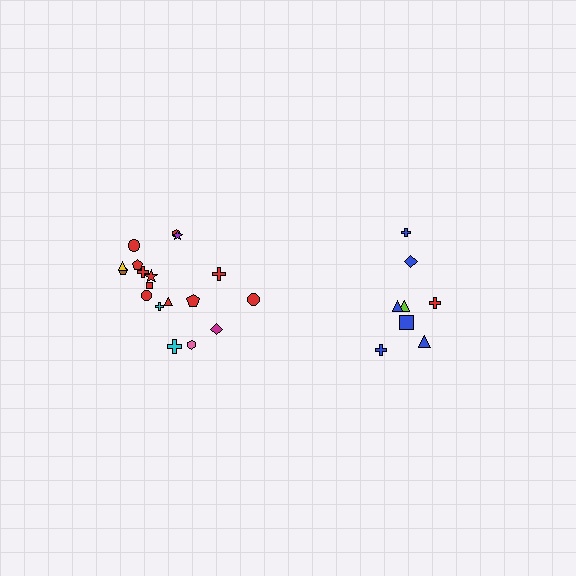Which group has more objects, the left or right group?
The left group.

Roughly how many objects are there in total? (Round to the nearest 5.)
Roughly 25 objects in total.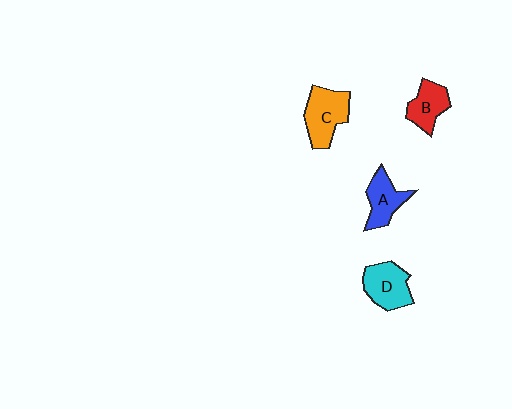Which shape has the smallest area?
Shape B (red).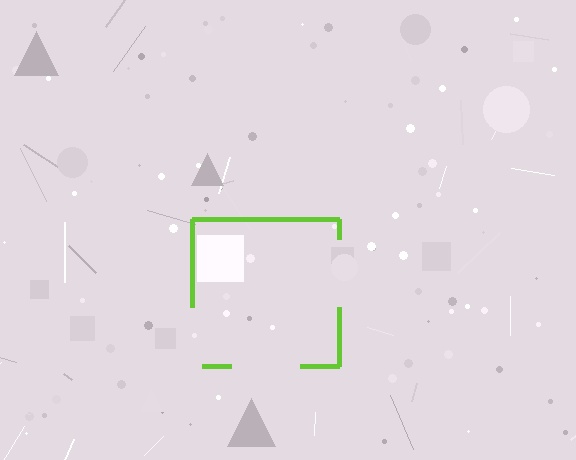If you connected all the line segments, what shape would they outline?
They would outline a square.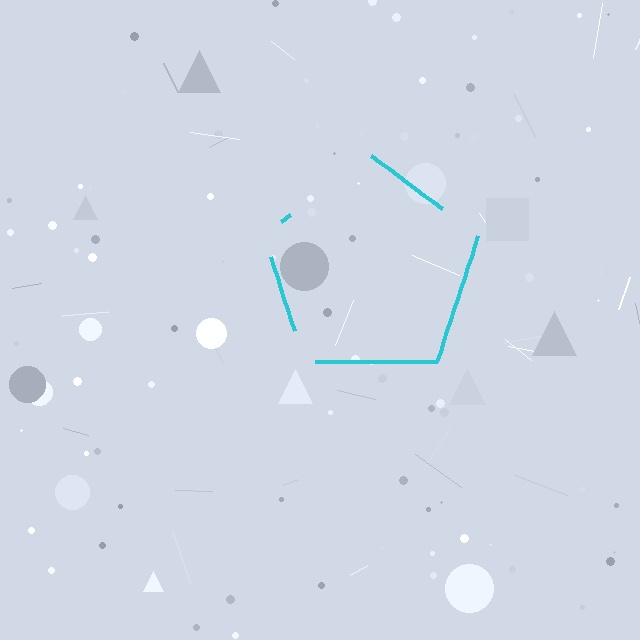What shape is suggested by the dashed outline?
The dashed outline suggests a pentagon.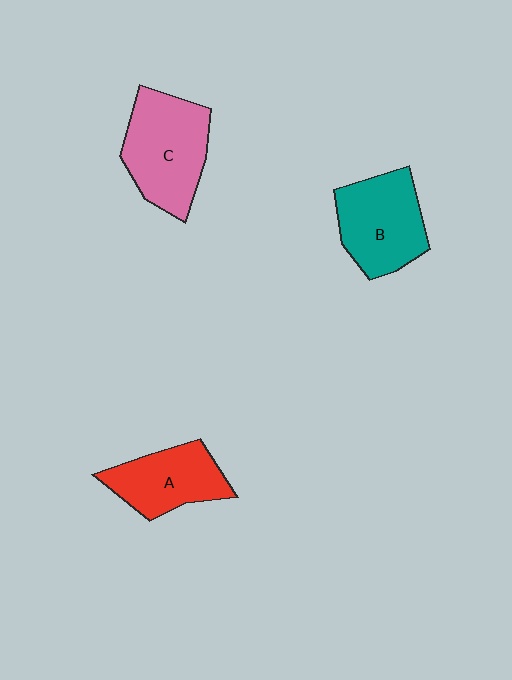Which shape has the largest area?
Shape C (pink).